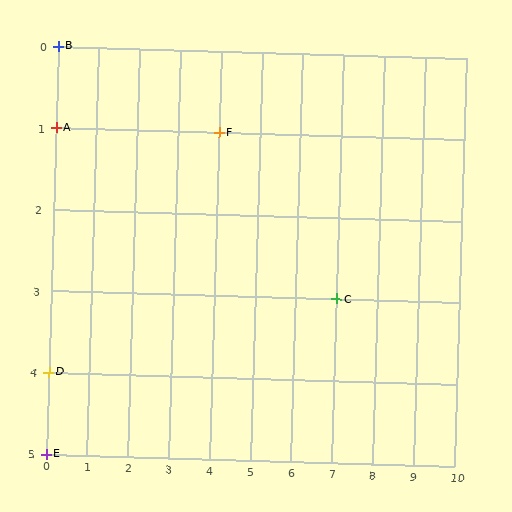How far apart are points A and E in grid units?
Points A and E are 4 rows apart.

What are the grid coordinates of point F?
Point F is at grid coordinates (4, 1).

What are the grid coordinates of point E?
Point E is at grid coordinates (0, 5).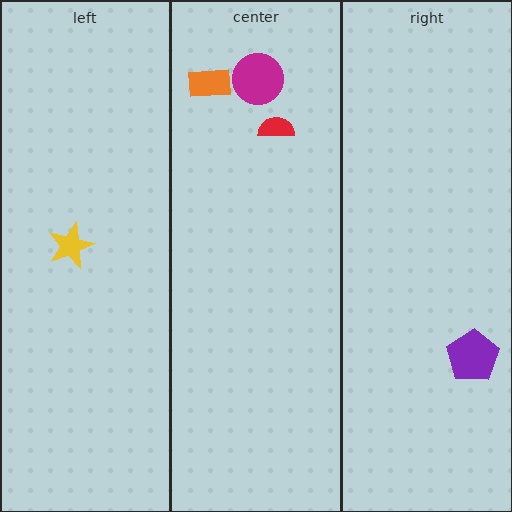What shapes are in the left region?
The yellow star.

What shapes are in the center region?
The magenta circle, the red semicircle, the orange rectangle.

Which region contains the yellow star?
The left region.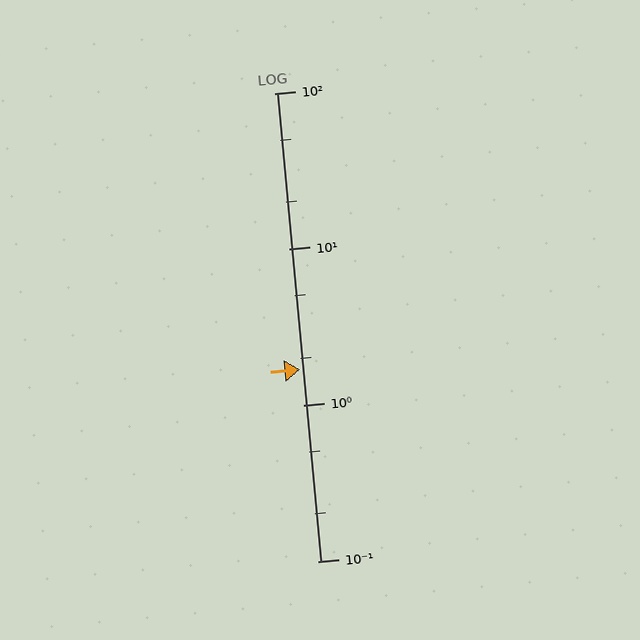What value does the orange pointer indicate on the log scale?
The pointer indicates approximately 1.7.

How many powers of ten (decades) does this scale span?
The scale spans 3 decades, from 0.1 to 100.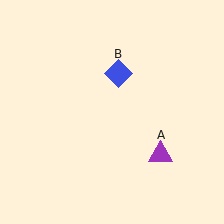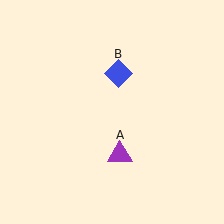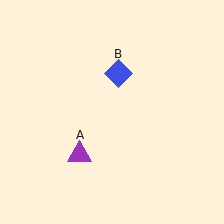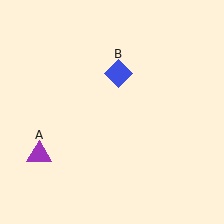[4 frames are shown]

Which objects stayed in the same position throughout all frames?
Blue diamond (object B) remained stationary.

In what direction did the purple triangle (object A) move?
The purple triangle (object A) moved left.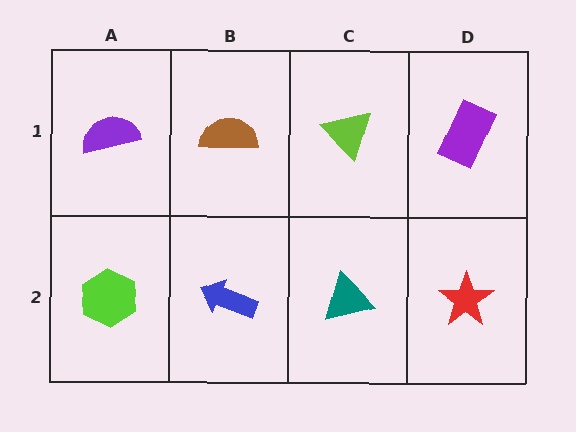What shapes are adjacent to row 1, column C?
A teal triangle (row 2, column C), a brown semicircle (row 1, column B), a purple rectangle (row 1, column D).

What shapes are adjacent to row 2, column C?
A lime triangle (row 1, column C), a blue arrow (row 2, column B), a red star (row 2, column D).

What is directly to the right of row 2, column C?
A red star.